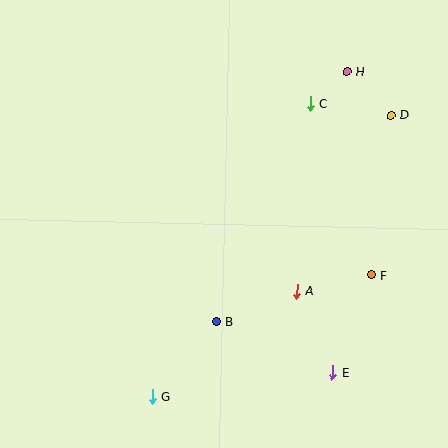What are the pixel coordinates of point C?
Point C is at (310, 104).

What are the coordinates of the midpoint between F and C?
The midpoint between F and C is at (341, 189).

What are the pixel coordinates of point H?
Point H is at (347, 71).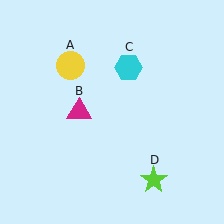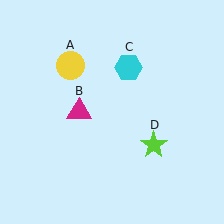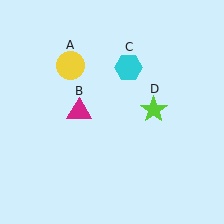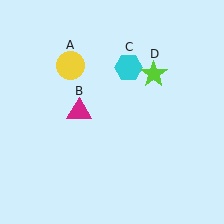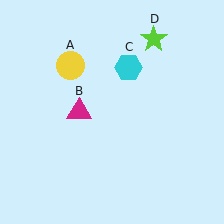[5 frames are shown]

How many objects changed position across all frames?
1 object changed position: lime star (object D).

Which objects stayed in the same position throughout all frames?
Yellow circle (object A) and magenta triangle (object B) and cyan hexagon (object C) remained stationary.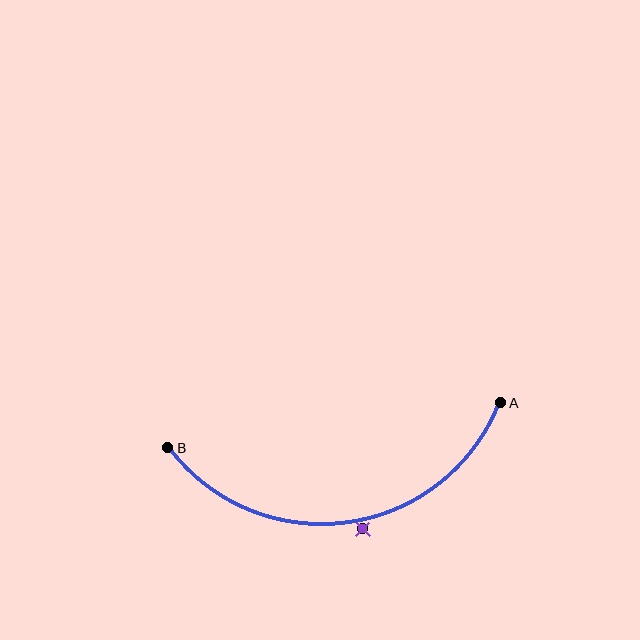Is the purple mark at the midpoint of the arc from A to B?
No — the purple mark does not lie on the arc at all. It sits slightly outside the curve.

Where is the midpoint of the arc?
The arc midpoint is the point on the curve farthest from the straight line joining A and B. It sits below that line.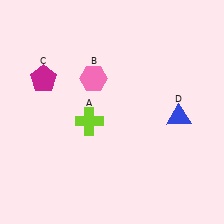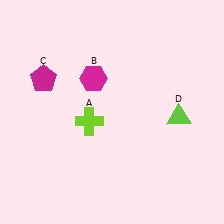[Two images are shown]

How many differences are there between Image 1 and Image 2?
There are 2 differences between the two images.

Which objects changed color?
B changed from pink to magenta. D changed from blue to lime.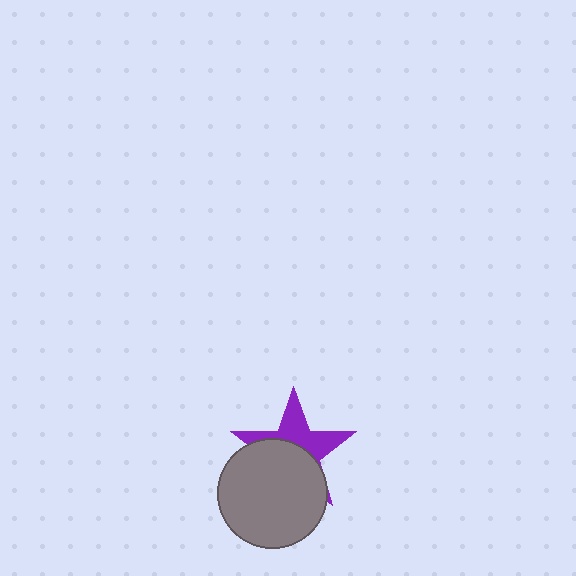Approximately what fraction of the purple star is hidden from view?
Roughly 55% of the purple star is hidden behind the gray circle.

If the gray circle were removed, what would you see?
You would see the complete purple star.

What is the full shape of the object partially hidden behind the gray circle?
The partially hidden object is a purple star.